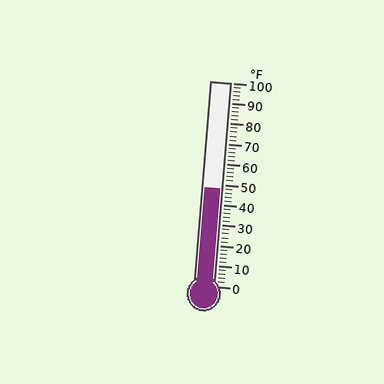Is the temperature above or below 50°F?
The temperature is below 50°F.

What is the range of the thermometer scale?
The thermometer scale ranges from 0°F to 100°F.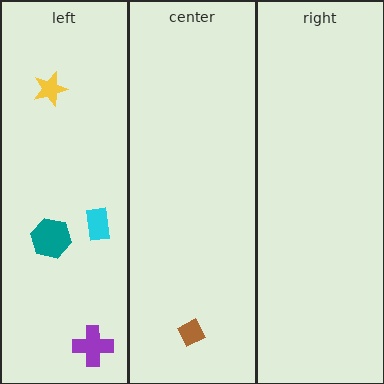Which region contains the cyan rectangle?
The left region.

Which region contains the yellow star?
The left region.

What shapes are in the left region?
The yellow star, the purple cross, the teal hexagon, the cyan rectangle.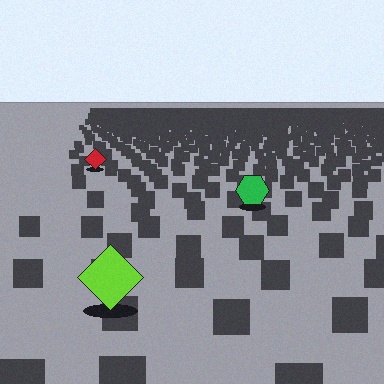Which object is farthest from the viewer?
The red diamond is farthest from the viewer. It appears smaller and the ground texture around it is denser.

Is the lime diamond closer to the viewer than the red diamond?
Yes. The lime diamond is closer — you can tell from the texture gradient: the ground texture is coarser near it.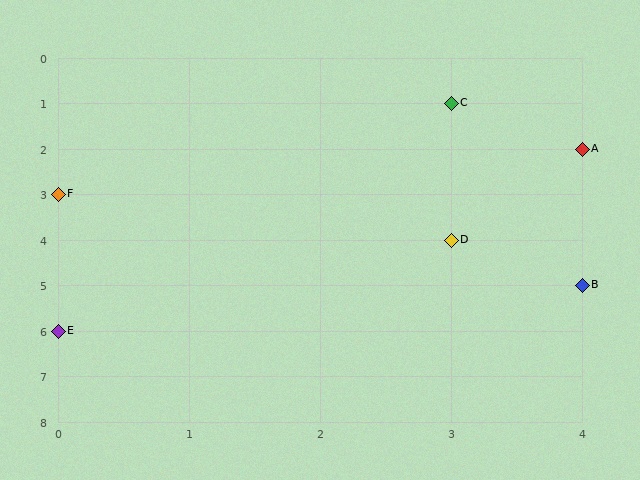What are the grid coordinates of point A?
Point A is at grid coordinates (4, 2).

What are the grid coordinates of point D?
Point D is at grid coordinates (3, 4).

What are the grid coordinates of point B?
Point B is at grid coordinates (4, 5).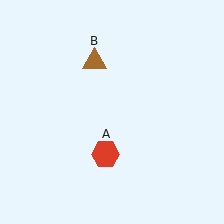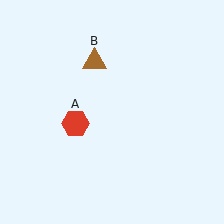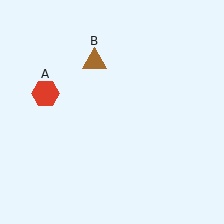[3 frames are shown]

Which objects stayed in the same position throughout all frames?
Brown triangle (object B) remained stationary.